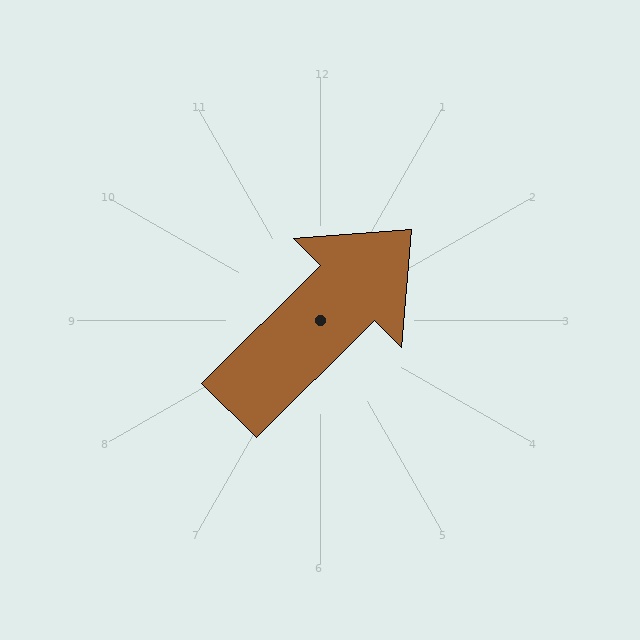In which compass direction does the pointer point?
Northeast.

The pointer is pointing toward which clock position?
Roughly 2 o'clock.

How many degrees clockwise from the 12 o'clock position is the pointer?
Approximately 45 degrees.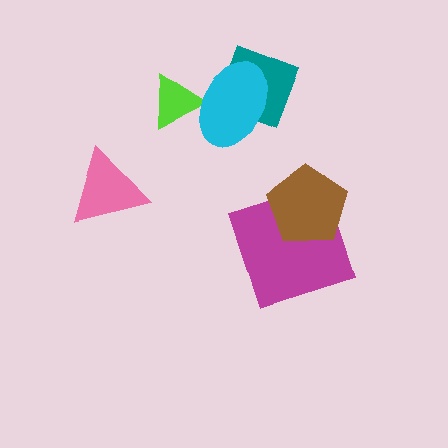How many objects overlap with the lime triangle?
1 object overlaps with the lime triangle.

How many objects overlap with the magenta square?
1 object overlaps with the magenta square.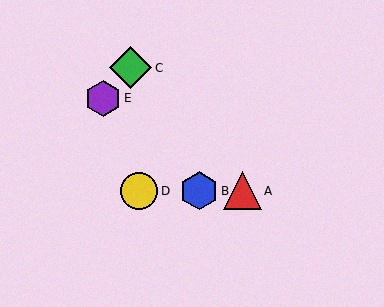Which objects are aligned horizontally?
Objects A, B, D are aligned horizontally.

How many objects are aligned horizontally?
3 objects (A, B, D) are aligned horizontally.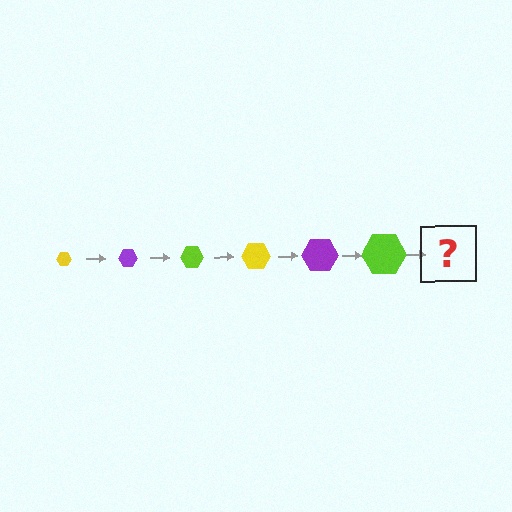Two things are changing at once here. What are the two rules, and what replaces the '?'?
The two rules are that the hexagon grows larger each step and the color cycles through yellow, purple, and lime. The '?' should be a yellow hexagon, larger than the previous one.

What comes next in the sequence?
The next element should be a yellow hexagon, larger than the previous one.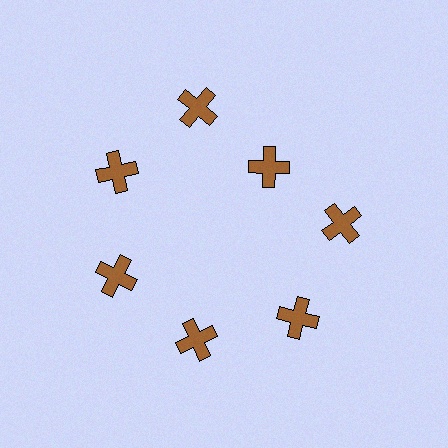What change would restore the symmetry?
The symmetry would be restored by moving it outward, back onto the ring so that all 7 crosses sit at equal angles and equal distance from the center.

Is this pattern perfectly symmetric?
No. The 7 brown crosses are arranged in a ring, but one element near the 1 o'clock position is pulled inward toward the center, breaking the 7-fold rotational symmetry.